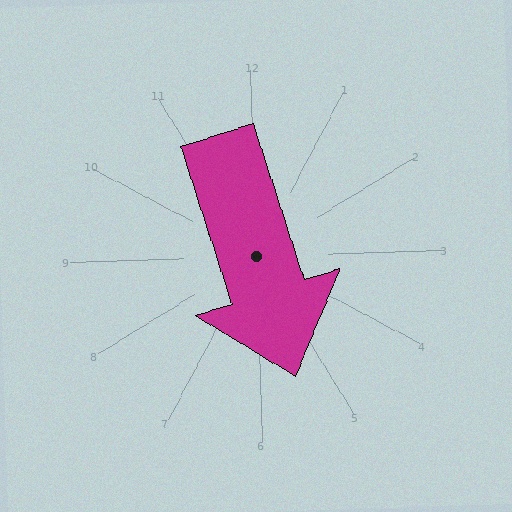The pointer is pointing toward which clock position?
Roughly 5 o'clock.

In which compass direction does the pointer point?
South.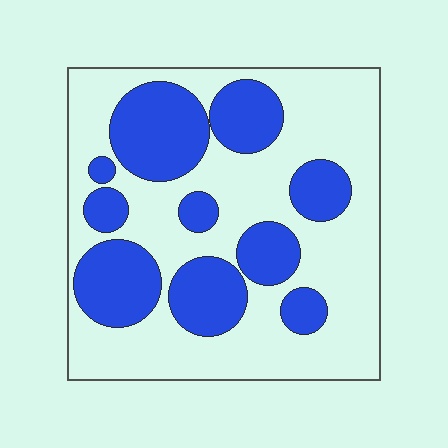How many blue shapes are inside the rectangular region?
10.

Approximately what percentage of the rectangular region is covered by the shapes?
Approximately 35%.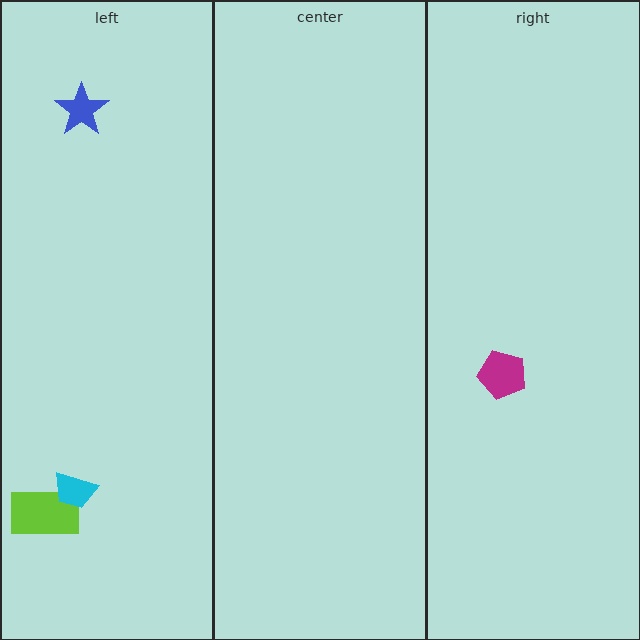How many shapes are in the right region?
1.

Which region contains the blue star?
The left region.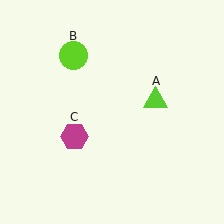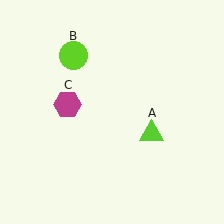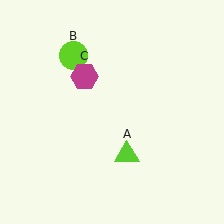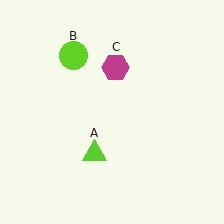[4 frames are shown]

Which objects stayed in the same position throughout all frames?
Lime circle (object B) remained stationary.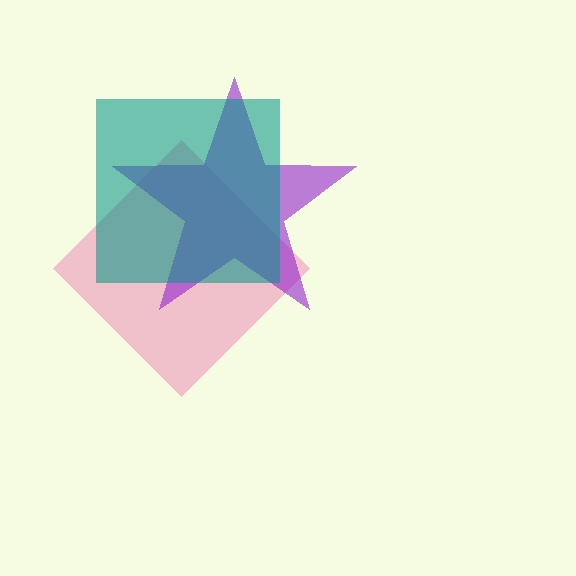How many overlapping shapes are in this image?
There are 3 overlapping shapes in the image.